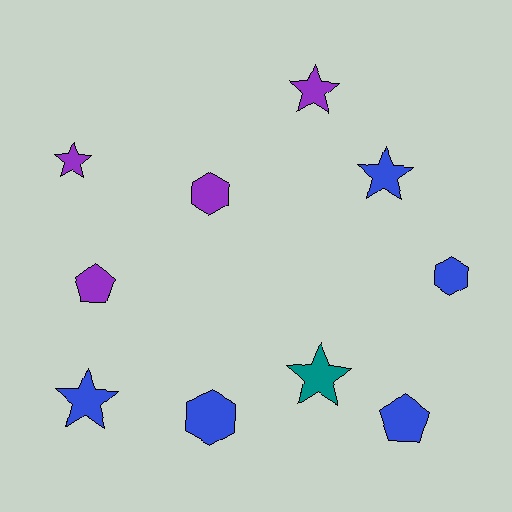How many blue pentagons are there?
There is 1 blue pentagon.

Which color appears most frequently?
Blue, with 5 objects.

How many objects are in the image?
There are 10 objects.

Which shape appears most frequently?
Star, with 5 objects.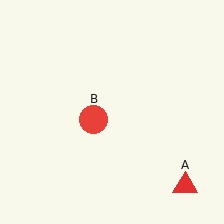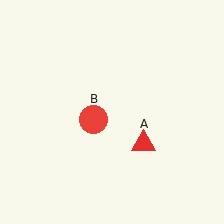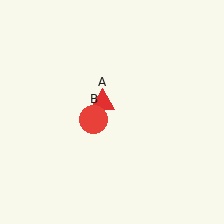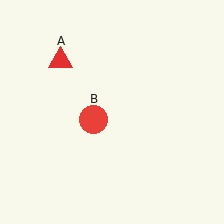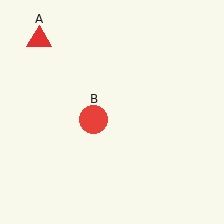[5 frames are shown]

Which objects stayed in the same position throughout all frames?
Red circle (object B) remained stationary.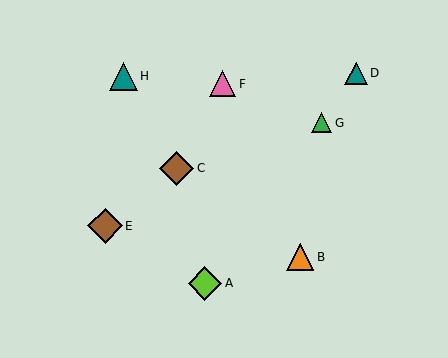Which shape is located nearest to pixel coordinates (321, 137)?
The green triangle (labeled G) at (322, 123) is nearest to that location.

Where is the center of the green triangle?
The center of the green triangle is at (322, 123).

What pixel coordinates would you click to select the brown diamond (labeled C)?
Click at (177, 168) to select the brown diamond C.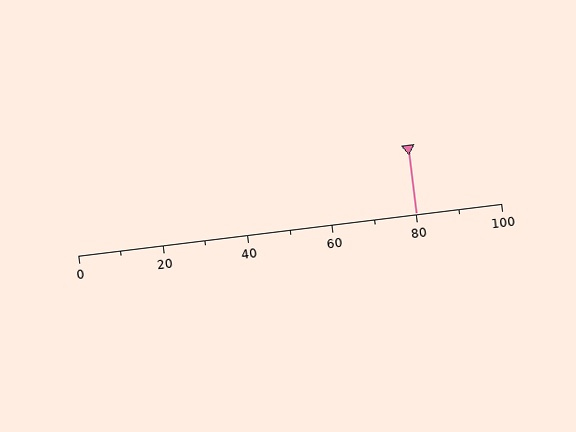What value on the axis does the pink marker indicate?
The marker indicates approximately 80.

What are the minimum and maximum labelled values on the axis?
The axis runs from 0 to 100.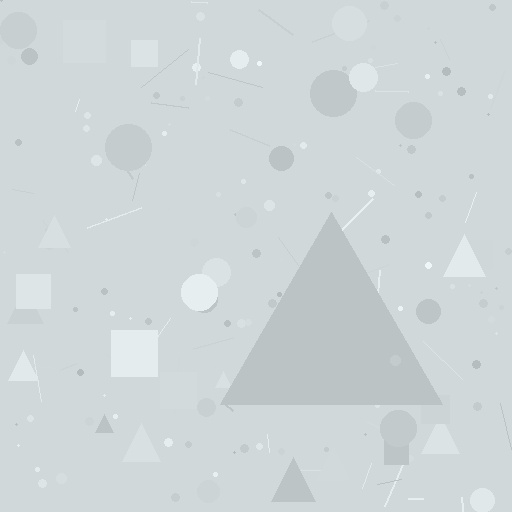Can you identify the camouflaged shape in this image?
The camouflaged shape is a triangle.